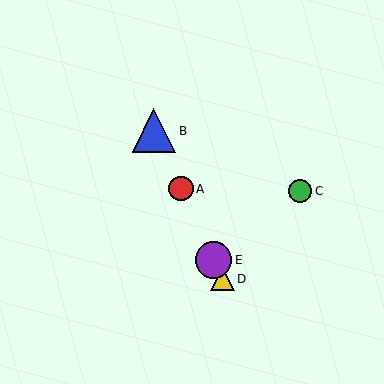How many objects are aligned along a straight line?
4 objects (A, B, D, E) are aligned along a straight line.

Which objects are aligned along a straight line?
Objects A, B, D, E are aligned along a straight line.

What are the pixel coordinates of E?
Object E is at (214, 260).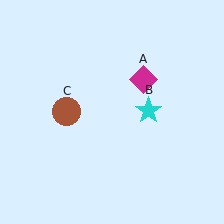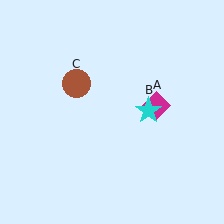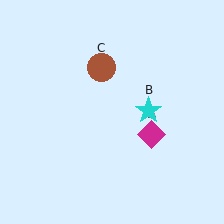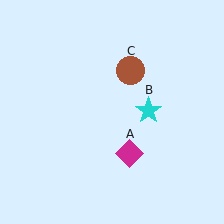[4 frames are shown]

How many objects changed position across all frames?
2 objects changed position: magenta diamond (object A), brown circle (object C).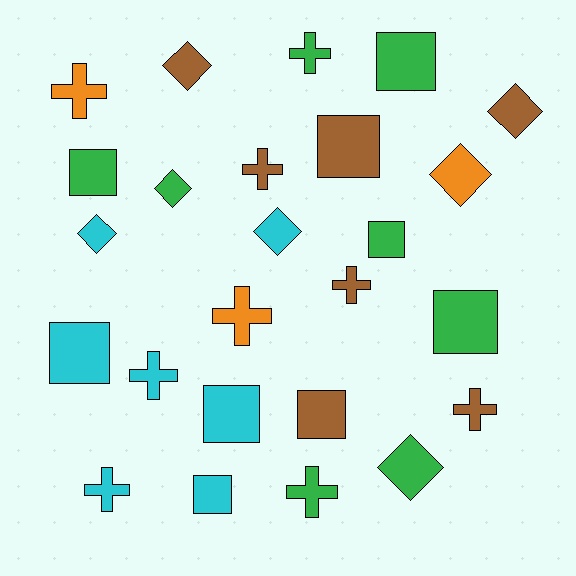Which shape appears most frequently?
Square, with 9 objects.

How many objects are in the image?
There are 25 objects.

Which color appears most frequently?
Green, with 8 objects.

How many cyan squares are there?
There are 3 cyan squares.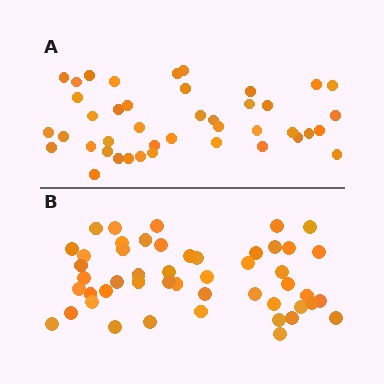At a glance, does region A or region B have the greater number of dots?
Region B (the bottom region) has more dots.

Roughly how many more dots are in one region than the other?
Region B has roughly 8 or so more dots than region A.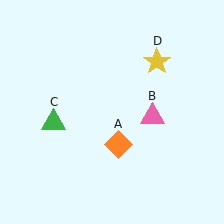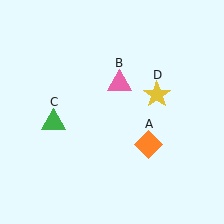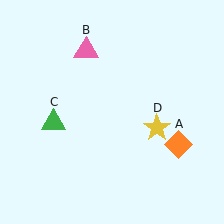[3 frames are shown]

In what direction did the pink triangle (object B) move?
The pink triangle (object B) moved up and to the left.